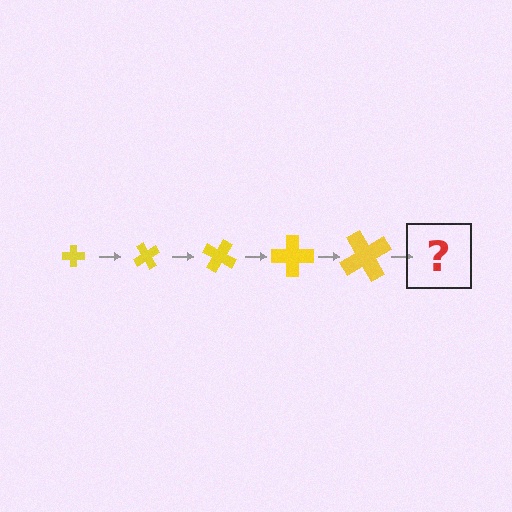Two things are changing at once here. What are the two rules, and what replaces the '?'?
The two rules are that the cross grows larger each step and it rotates 60 degrees each step. The '?' should be a cross, larger than the previous one and rotated 300 degrees from the start.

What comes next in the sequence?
The next element should be a cross, larger than the previous one and rotated 300 degrees from the start.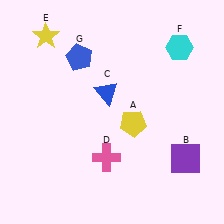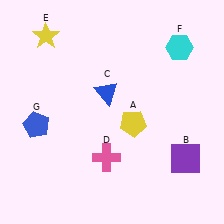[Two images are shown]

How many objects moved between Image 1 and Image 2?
1 object moved between the two images.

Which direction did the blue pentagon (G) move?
The blue pentagon (G) moved down.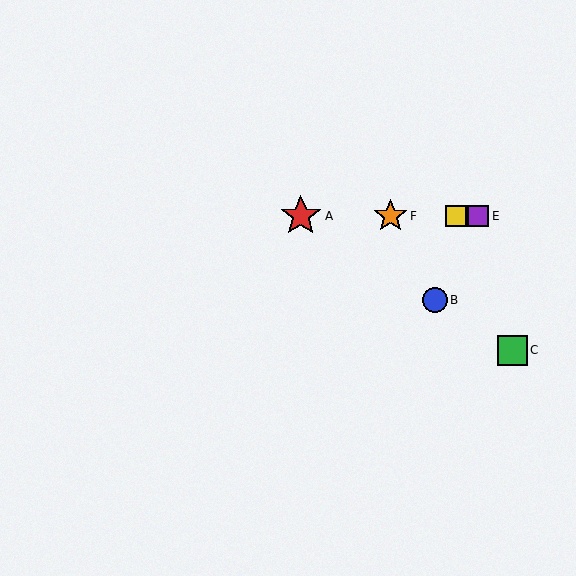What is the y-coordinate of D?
Object D is at y≈216.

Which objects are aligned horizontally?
Objects A, D, E, F are aligned horizontally.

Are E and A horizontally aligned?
Yes, both are at y≈216.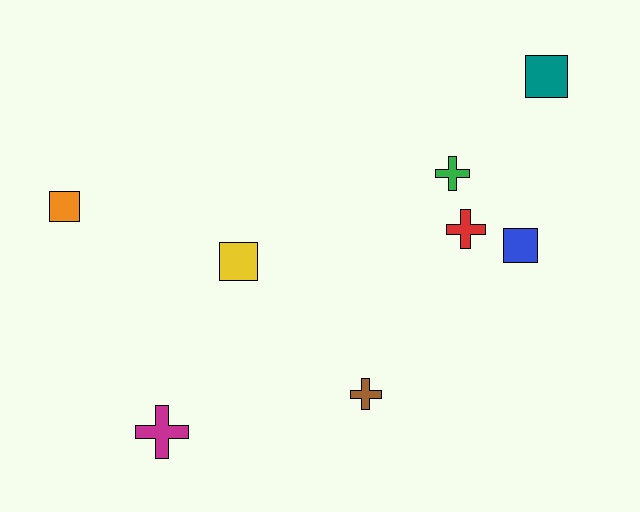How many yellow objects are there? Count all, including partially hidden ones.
There is 1 yellow object.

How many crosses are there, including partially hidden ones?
There are 4 crosses.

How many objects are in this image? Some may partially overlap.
There are 8 objects.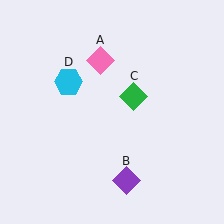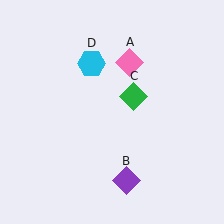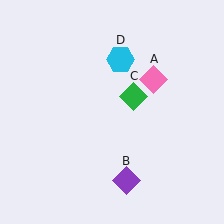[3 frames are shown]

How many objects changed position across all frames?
2 objects changed position: pink diamond (object A), cyan hexagon (object D).